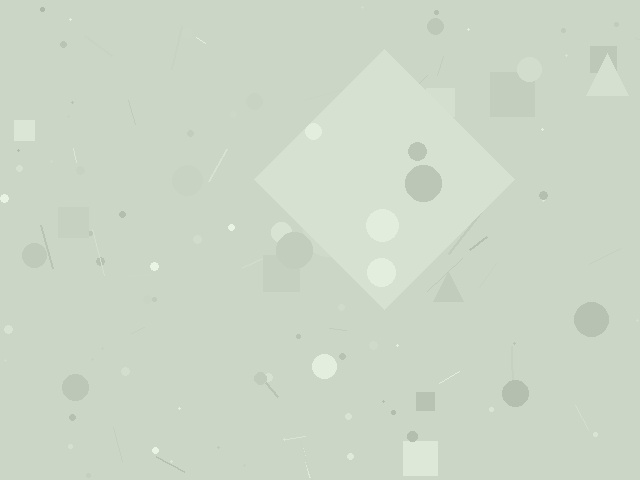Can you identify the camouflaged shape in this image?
The camouflaged shape is a diamond.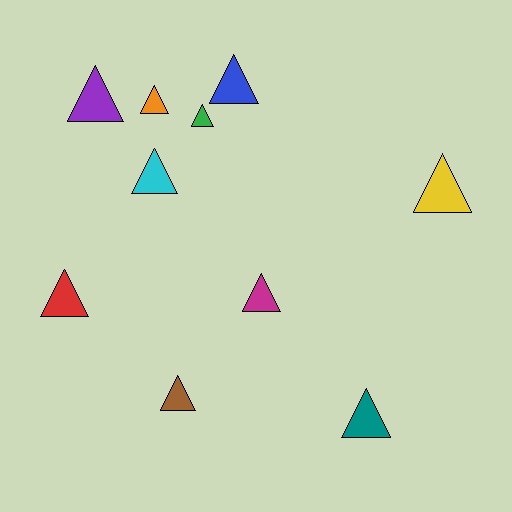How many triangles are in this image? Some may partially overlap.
There are 10 triangles.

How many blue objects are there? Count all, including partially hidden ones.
There is 1 blue object.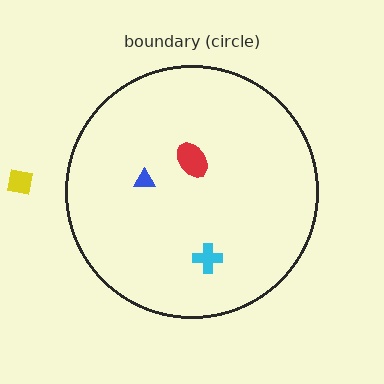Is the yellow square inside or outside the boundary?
Outside.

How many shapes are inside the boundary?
3 inside, 1 outside.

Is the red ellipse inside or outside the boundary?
Inside.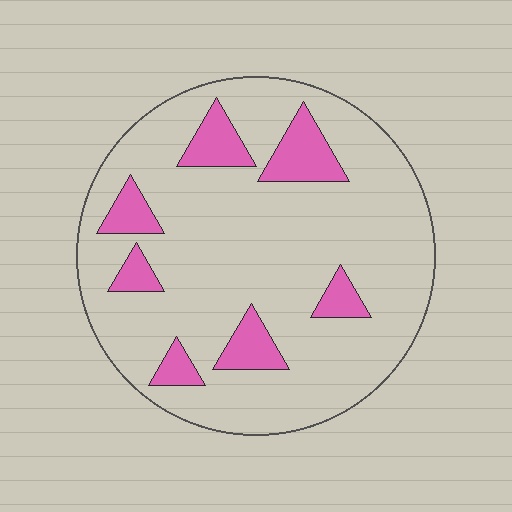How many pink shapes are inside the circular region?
7.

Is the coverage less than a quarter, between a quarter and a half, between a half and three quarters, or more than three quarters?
Less than a quarter.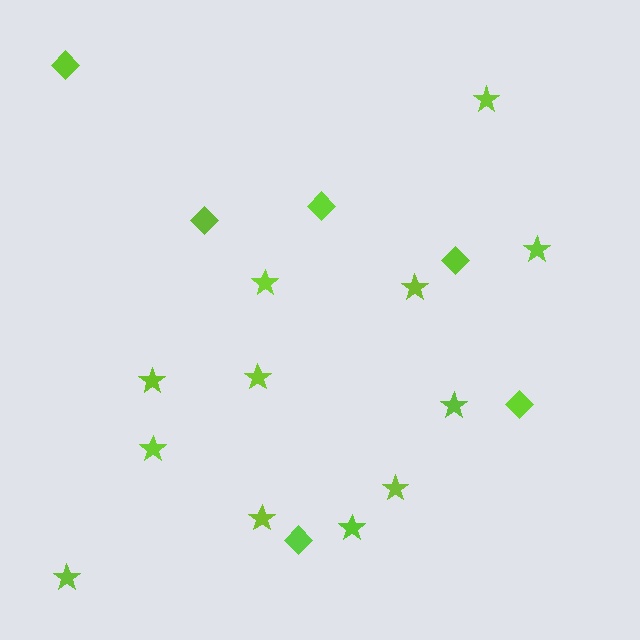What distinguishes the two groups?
There are 2 groups: one group of stars (12) and one group of diamonds (6).